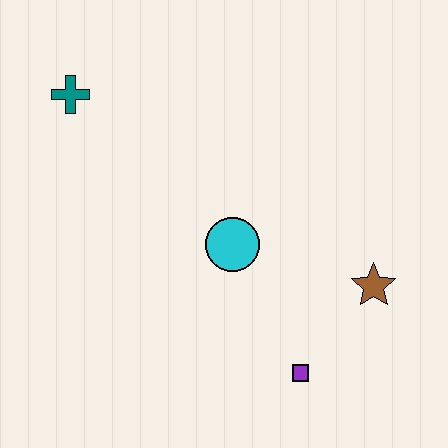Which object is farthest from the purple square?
The teal cross is farthest from the purple square.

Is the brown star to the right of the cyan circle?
Yes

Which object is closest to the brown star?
The purple square is closest to the brown star.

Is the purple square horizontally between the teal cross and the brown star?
Yes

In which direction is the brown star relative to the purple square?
The brown star is above the purple square.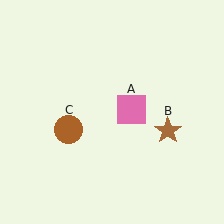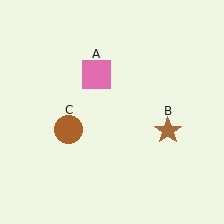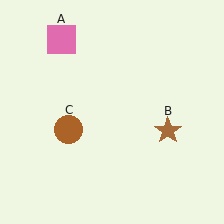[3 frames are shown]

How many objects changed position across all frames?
1 object changed position: pink square (object A).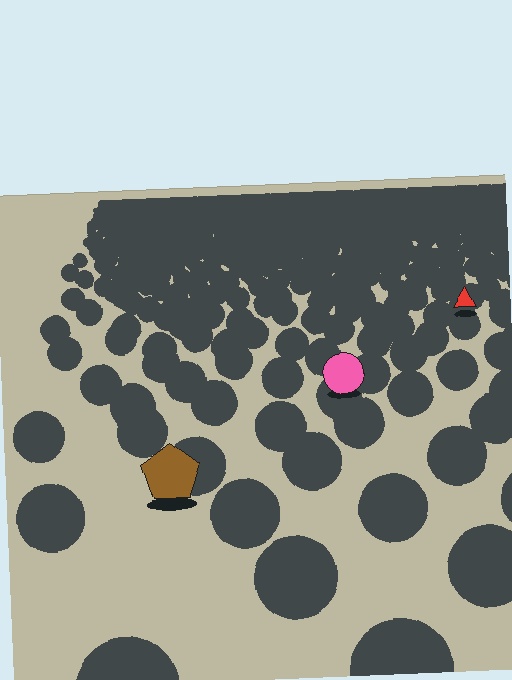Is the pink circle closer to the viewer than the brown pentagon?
No. The brown pentagon is closer — you can tell from the texture gradient: the ground texture is coarser near it.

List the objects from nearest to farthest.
From nearest to farthest: the brown pentagon, the pink circle, the red triangle.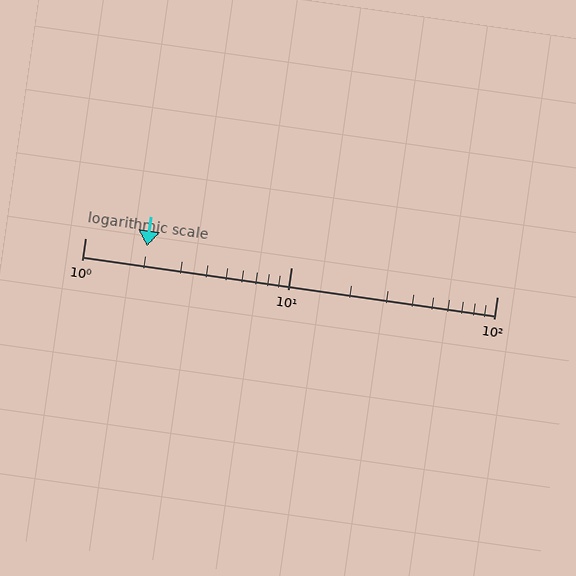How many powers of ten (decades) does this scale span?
The scale spans 2 decades, from 1 to 100.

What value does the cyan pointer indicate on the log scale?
The pointer indicates approximately 2.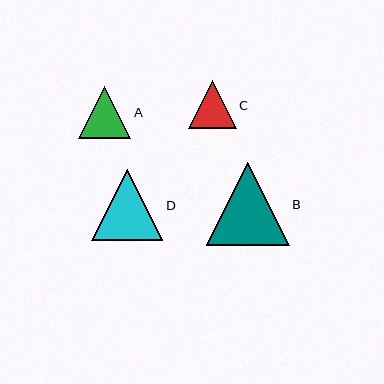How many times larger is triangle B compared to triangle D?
Triangle B is approximately 1.2 times the size of triangle D.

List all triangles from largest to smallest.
From largest to smallest: B, D, A, C.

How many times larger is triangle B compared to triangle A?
Triangle B is approximately 1.6 times the size of triangle A.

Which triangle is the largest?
Triangle B is the largest with a size of approximately 82 pixels.